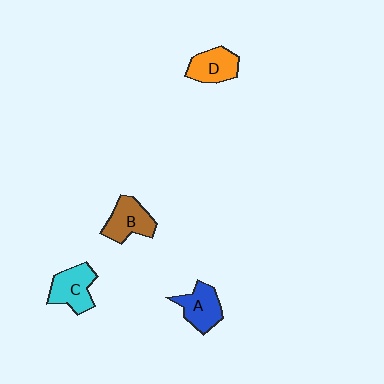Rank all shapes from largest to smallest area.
From largest to smallest: C (cyan), B (brown), A (blue), D (orange).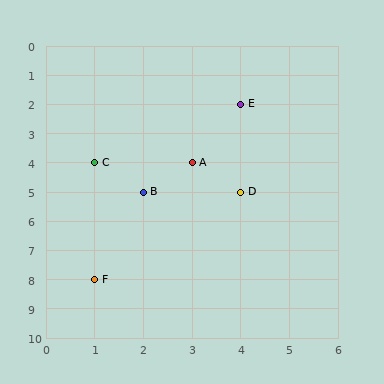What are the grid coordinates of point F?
Point F is at grid coordinates (1, 8).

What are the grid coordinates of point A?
Point A is at grid coordinates (3, 4).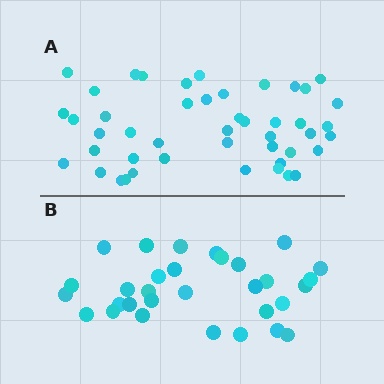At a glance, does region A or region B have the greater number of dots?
Region A (the top region) has more dots.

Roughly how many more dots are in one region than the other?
Region A has approximately 15 more dots than region B.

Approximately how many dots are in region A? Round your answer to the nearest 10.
About 50 dots. (The exact count is 46, which rounds to 50.)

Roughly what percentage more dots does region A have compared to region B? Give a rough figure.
About 50% more.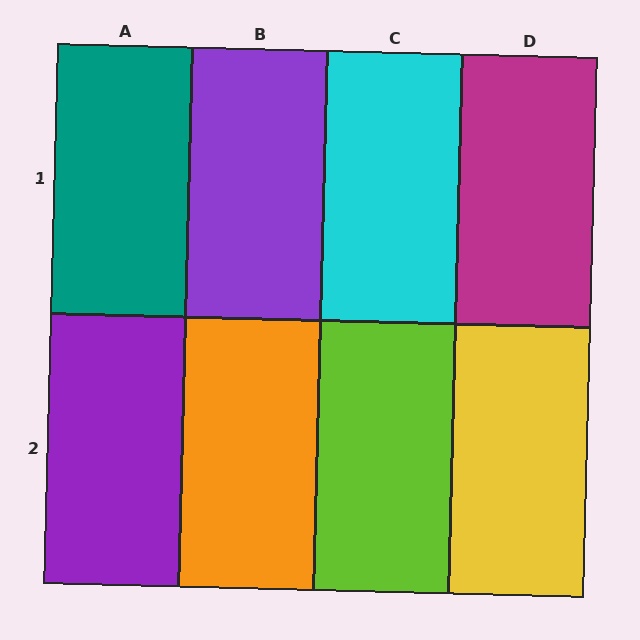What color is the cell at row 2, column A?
Purple.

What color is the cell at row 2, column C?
Lime.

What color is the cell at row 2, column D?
Yellow.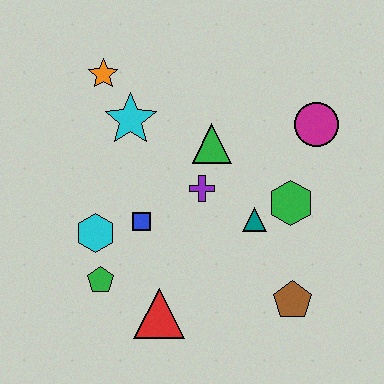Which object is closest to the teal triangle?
The green hexagon is closest to the teal triangle.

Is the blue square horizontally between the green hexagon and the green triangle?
No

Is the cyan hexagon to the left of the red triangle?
Yes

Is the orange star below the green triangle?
No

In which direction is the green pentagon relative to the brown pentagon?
The green pentagon is to the left of the brown pentagon.